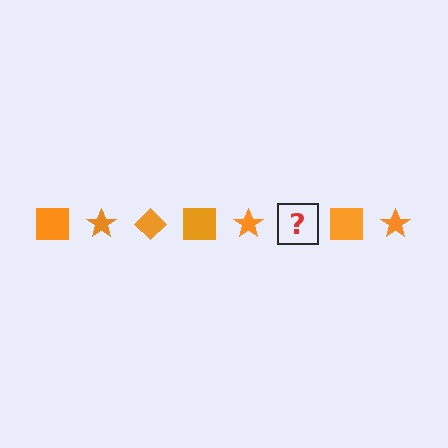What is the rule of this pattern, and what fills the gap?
The rule is that the pattern cycles through square, star, diamond shapes in orange. The gap should be filled with an orange diamond.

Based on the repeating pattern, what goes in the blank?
The blank should be an orange diamond.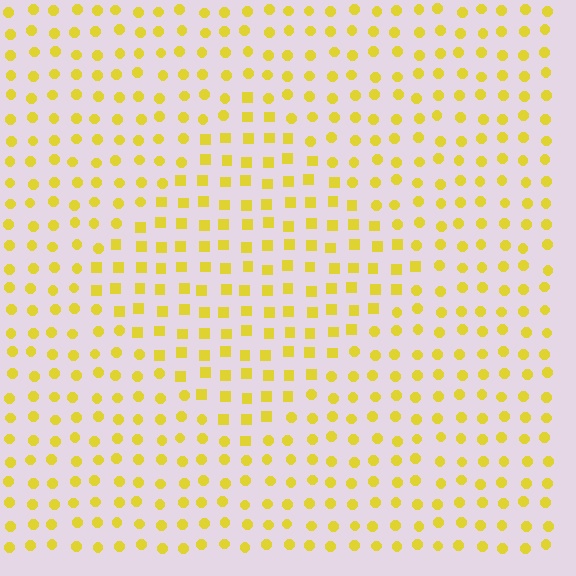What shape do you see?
I see a diamond.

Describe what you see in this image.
The image is filled with small yellow elements arranged in a uniform grid. A diamond-shaped region contains squares, while the surrounding area contains circles. The boundary is defined purely by the change in element shape.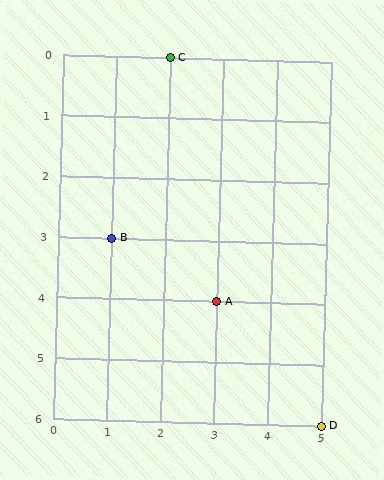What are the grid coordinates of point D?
Point D is at grid coordinates (5, 6).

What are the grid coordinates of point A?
Point A is at grid coordinates (3, 4).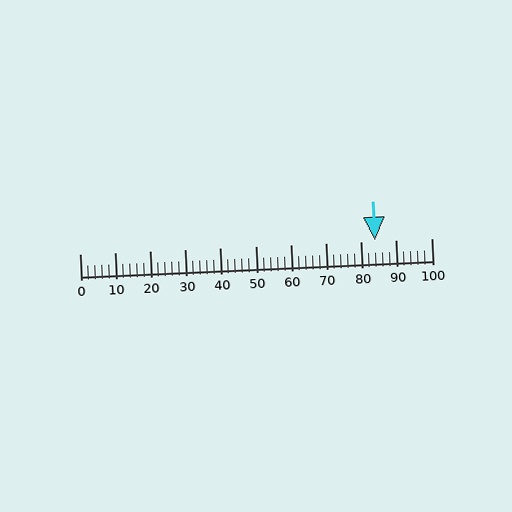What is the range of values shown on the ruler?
The ruler shows values from 0 to 100.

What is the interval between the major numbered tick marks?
The major tick marks are spaced 10 units apart.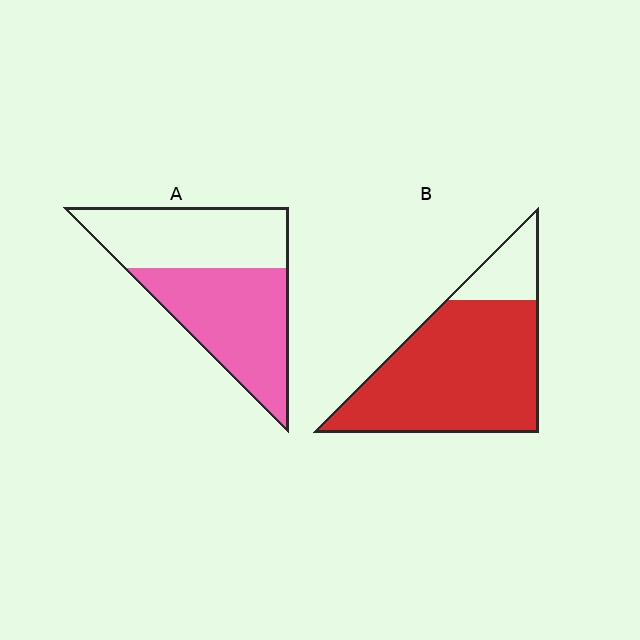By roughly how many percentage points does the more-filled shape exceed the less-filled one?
By roughly 30 percentage points (B over A).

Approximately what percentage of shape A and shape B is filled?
A is approximately 55% and B is approximately 85%.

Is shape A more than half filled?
Roughly half.